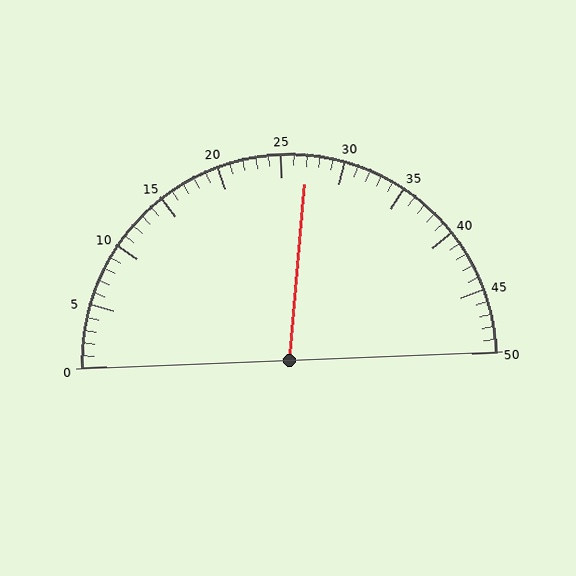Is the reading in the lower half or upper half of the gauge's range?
The reading is in the upper half of the range (0 to 50).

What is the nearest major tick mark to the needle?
The nearest major tick mark is 25.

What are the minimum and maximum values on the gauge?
The gauge ranges from 0 to 50.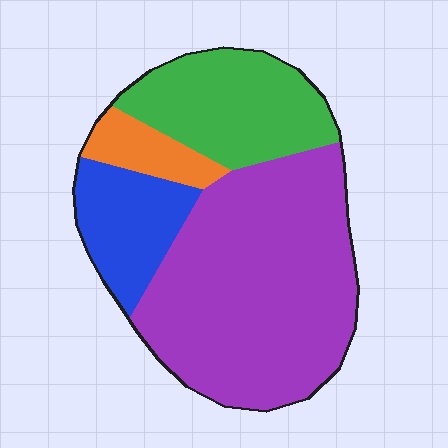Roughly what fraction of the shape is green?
Green covers about 25% of the shape.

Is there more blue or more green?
Green.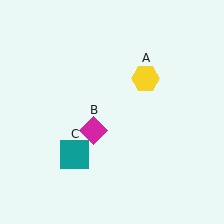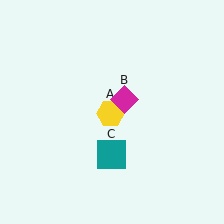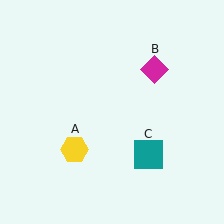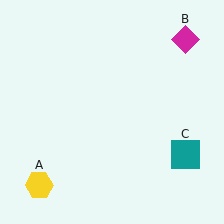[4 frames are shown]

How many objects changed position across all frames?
3 objects changed position: yellow hexagon (object A), magenta diamond (object B), teal square (object C).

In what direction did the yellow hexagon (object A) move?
The yellow hexagon (object A) moved down and to the left.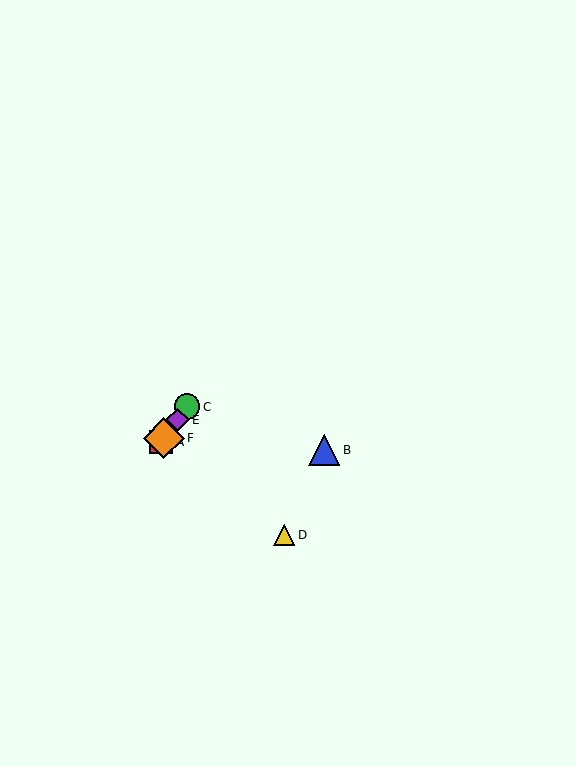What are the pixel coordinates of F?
Object F is at (164, 438).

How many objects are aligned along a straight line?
4 objects (A, C, E, F) are aligned along a straight line.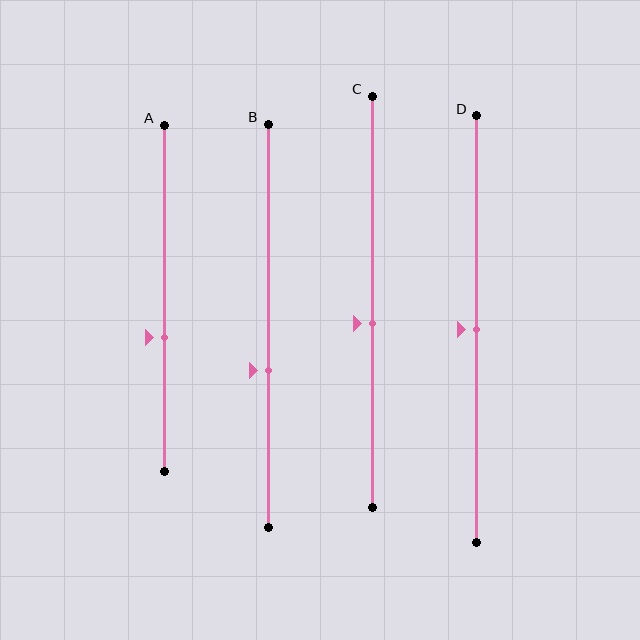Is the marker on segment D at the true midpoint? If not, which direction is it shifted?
Yes, the marker on segment D is at the true midpoint.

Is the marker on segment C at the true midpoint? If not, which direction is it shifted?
No, the marker on segment C is shifted downward by about 5% of the segment length.